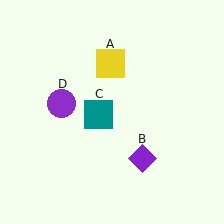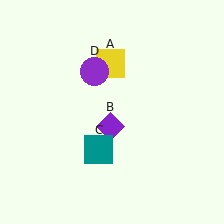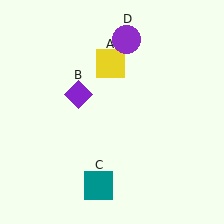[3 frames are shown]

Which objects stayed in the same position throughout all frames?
Yellow square (object A) remained stationary.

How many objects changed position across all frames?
3 objects changed position: purple diamond (object B), teal square (object C), purple circle (object D).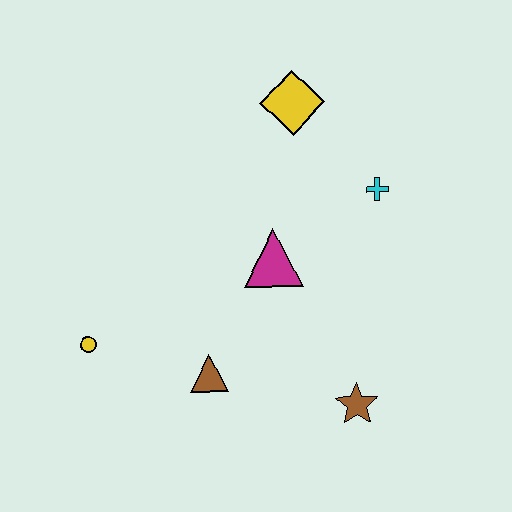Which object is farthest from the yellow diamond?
The yellow circle is farthest from the yellow diamond.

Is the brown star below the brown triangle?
Yes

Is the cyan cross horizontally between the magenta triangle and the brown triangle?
No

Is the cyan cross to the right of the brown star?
Yes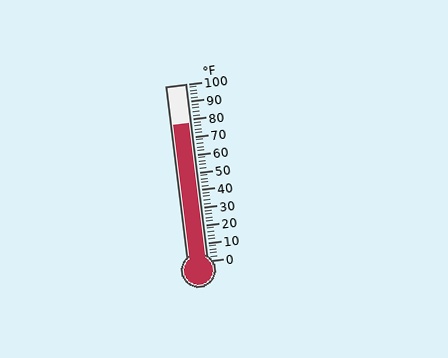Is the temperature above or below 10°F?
The temperature is above 10°F.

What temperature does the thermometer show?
The thermometer shows approximately 78°F.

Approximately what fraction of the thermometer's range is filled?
The thermometer is filled to approximately 80% of its range.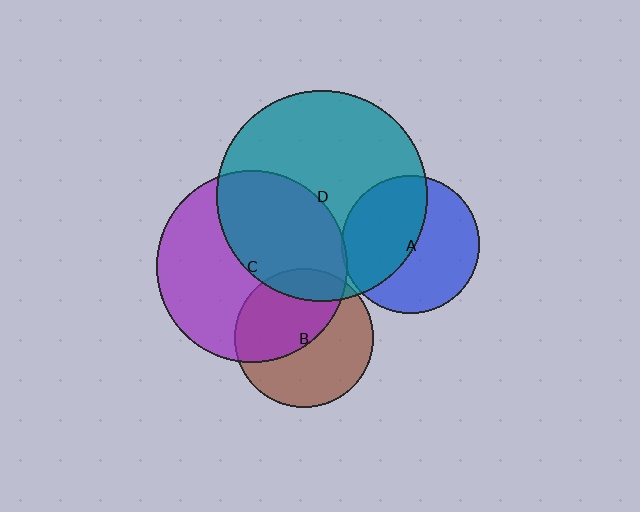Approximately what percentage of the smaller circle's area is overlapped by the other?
Approximately 45%.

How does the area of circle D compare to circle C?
Approximately 1.2 times.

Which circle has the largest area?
Circle D (teal).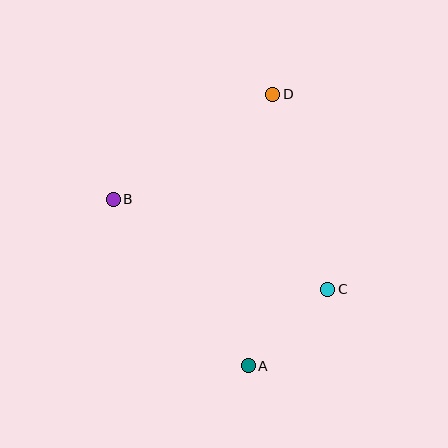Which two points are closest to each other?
Points A and C are closest to each other.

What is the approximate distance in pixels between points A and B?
The distance between A and B is approximately 214 pixels.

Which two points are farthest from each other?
Points A and D are farthest from each other.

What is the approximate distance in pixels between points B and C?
The distance between B and C is approximately 232 pixels.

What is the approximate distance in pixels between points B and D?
The distance between B and D is approximately 191 pixels.